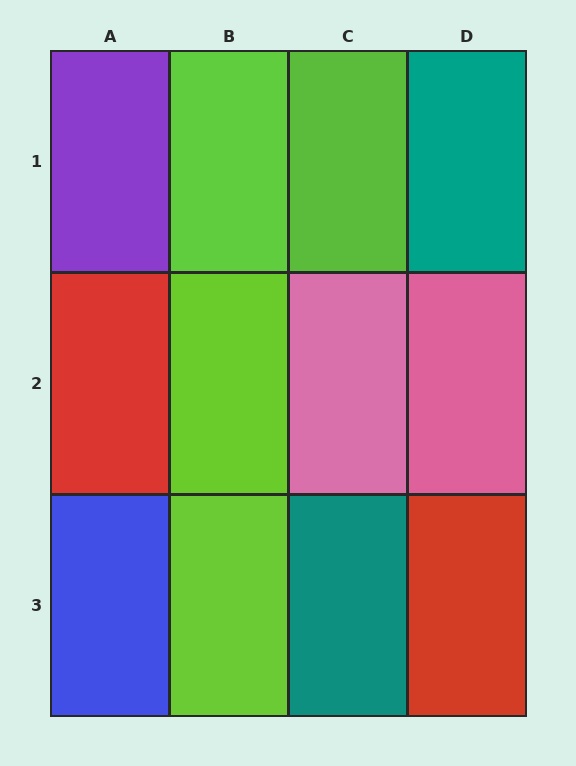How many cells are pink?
2 cells are pink.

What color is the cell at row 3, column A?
Blue.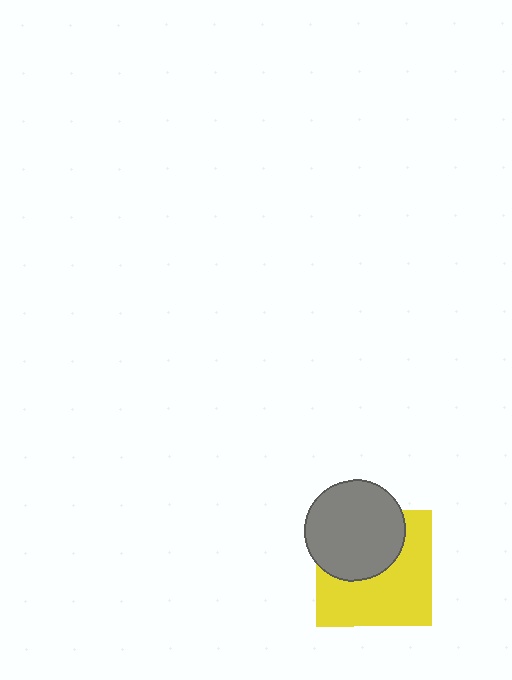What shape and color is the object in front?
The object in front is a gray circle.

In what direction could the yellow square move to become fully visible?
The yellow square could move down. That would shift it out from behind the gray circle entirely.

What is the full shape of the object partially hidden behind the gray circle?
The partially hidden object is a yellow square.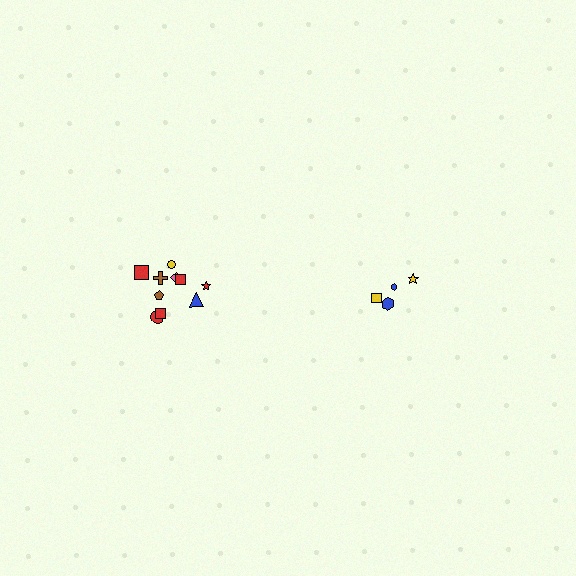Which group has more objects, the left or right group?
The left group.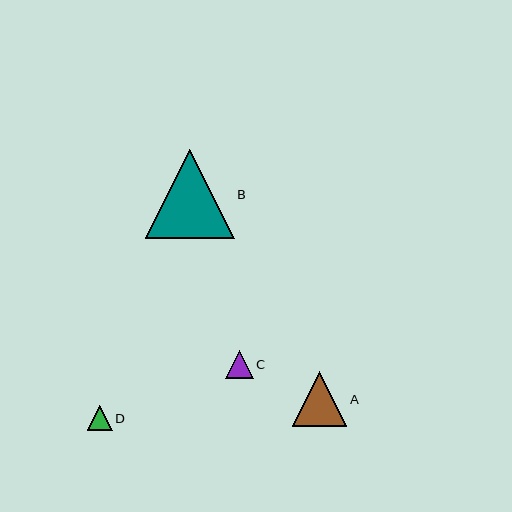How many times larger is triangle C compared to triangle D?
Triangle C is approximately 1.1 times the size of triangle D.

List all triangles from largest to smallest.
From largest to smallest: B, A, C, D.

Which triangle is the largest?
Triangle B is the largest with a size of approximately 89 pixels.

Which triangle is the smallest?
Triangle D is the smallest with a size of approximately 25 pixels.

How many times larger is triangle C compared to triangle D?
Triangle C is approximately 1.1 times the size of triangle D.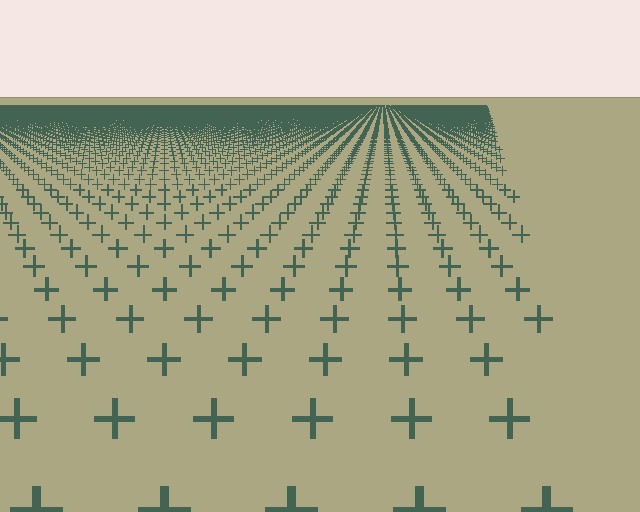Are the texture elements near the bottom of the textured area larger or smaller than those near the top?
Larger. Near the bottom, elements are closer to the viewer and appear at a bigger on-screen size.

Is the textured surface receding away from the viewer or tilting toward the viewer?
The surface is receding away from the viewer. Texture elements get smaller and denser toward the top.